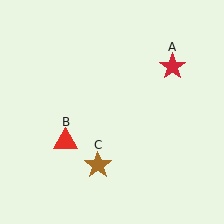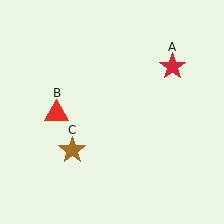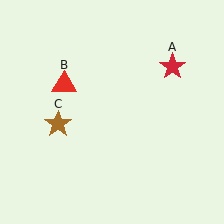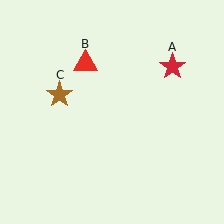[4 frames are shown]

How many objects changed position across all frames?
2 objects changed position: red triangle (object B), brown star (object C).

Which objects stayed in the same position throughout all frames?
Red star (object A) remained stationary.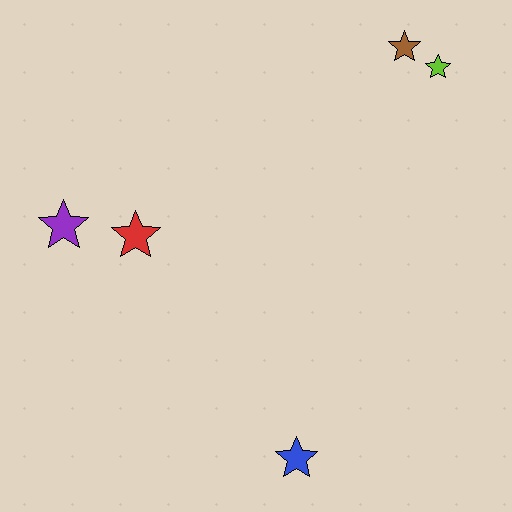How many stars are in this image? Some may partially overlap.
There are 5 stars.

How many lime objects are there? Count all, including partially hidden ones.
There is 1 lime object.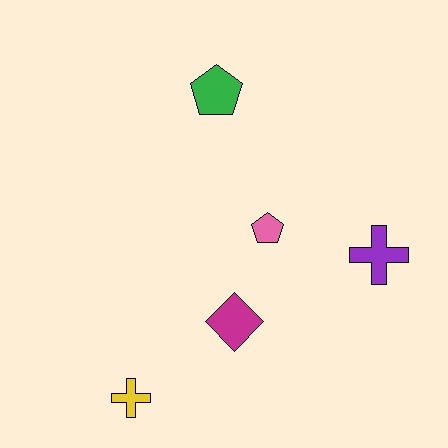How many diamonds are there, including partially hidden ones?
There is 1 diamond.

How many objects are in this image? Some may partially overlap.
There are 5 objects.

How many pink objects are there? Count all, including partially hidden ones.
There is 1 pink object.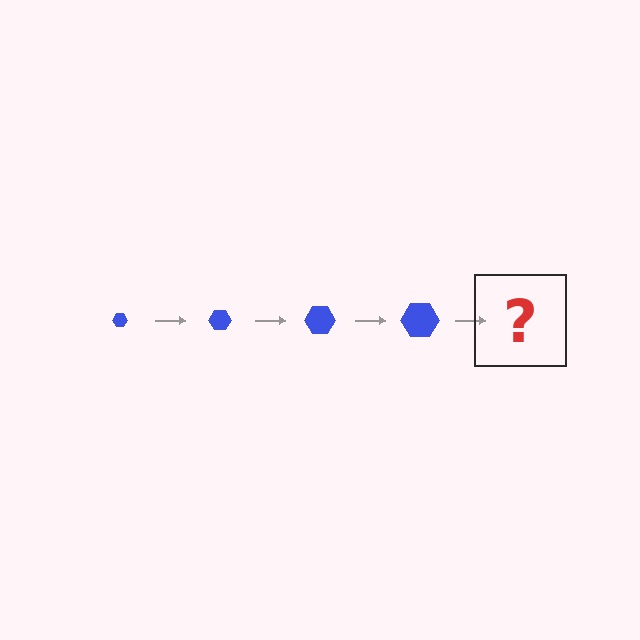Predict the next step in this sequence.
The next step is a blue hexagon, larger than the previous one.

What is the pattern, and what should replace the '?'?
The pattern is that the hexagon gets progressively larger each step. The '?' should be a blue hexagon, larger than the previous one.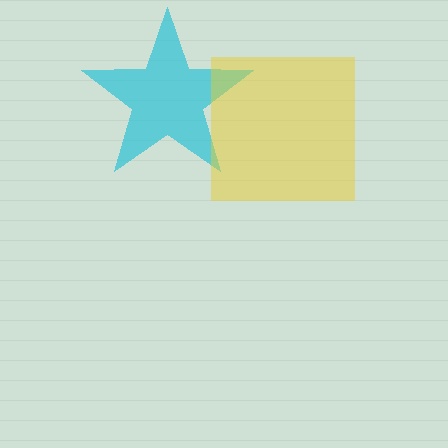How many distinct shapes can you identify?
There are 2 distinct shapes: a cyan star, a yellow square.